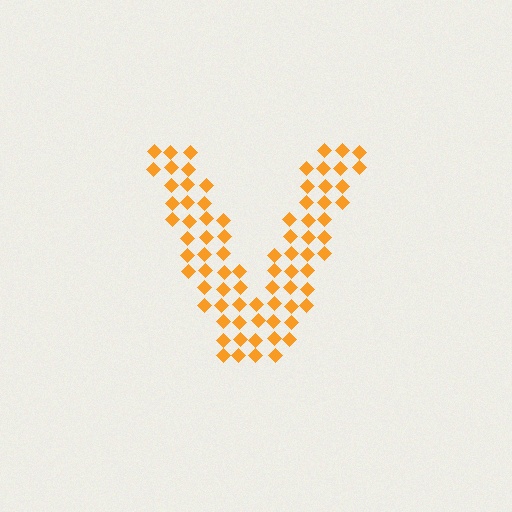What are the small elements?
The small elements are diamonds.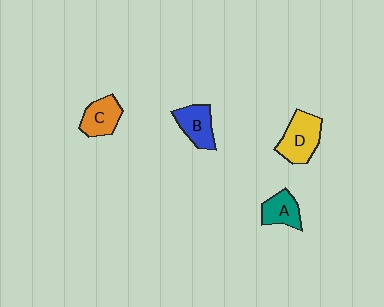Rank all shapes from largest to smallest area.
From largest to smallest: D (yellow), B (blue), C (orange), A (teal).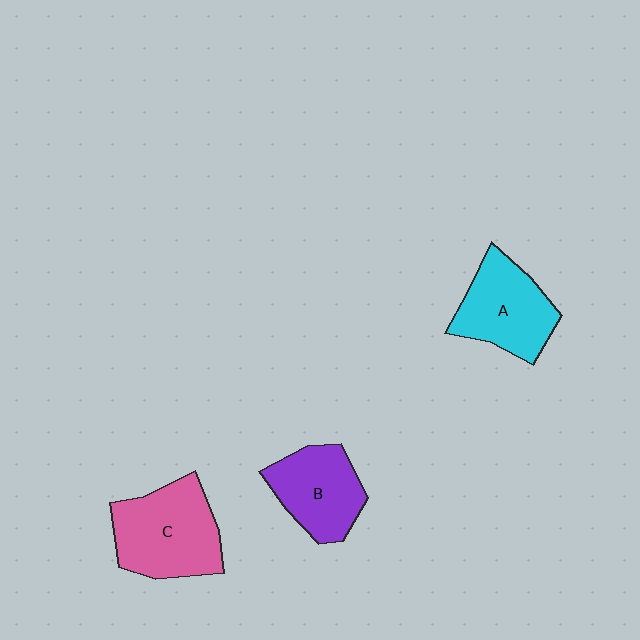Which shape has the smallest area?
Shape B (purple).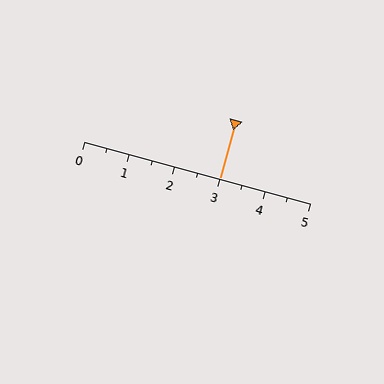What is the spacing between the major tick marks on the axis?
The major ticks are spaced 1 apart.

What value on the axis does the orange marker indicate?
The marker indicates approximately 3.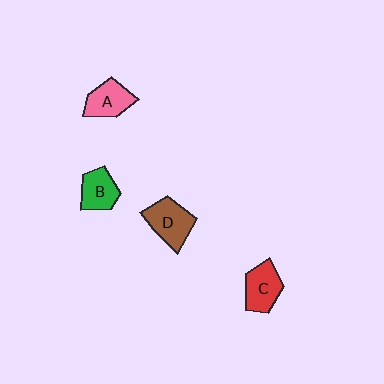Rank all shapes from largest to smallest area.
From largest to smallest: D (brown), C (red), A (pink), B (green).